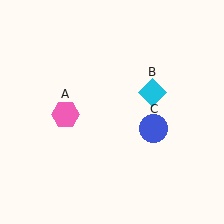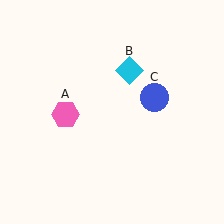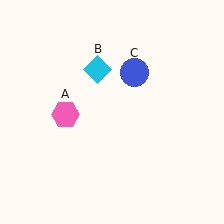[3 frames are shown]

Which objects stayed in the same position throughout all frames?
Pink hexagon (object A) remained stationary.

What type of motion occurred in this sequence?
The cyan diamond (object B), blue circle (object C) rotated counterclockwise around the center of the scene.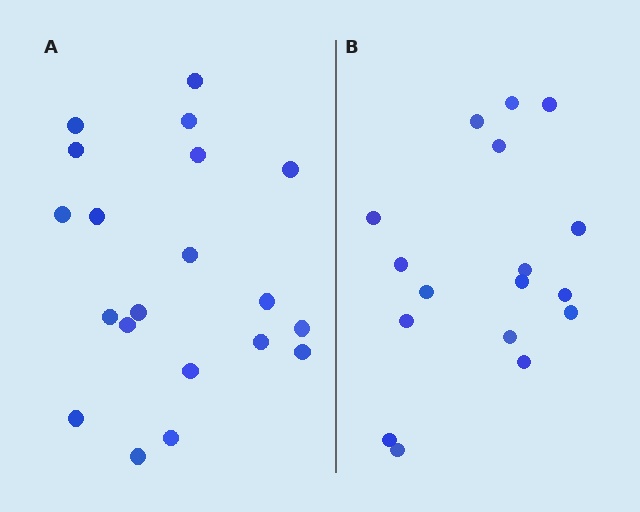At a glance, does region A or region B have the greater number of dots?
Region A (the left region) has more dots.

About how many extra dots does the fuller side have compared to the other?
Region A has just a few more — roughly 2 or 3 more dots than region B.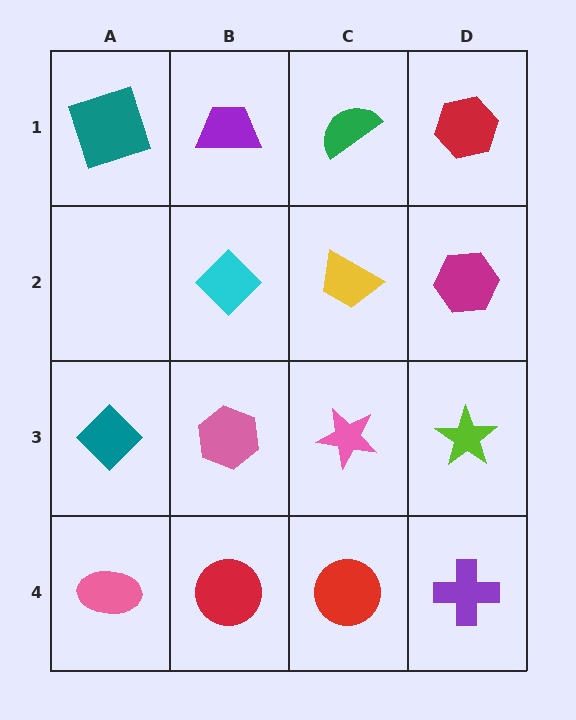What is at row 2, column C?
A yellow trapezoid.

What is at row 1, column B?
A purple trapezoid.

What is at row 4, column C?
A red circle.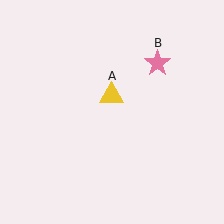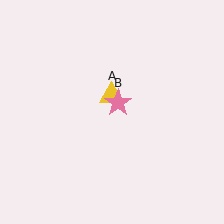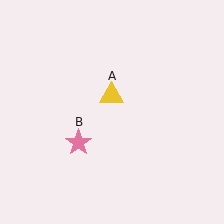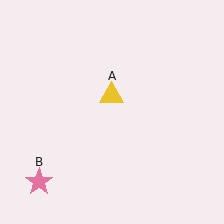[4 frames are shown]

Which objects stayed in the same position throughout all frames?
Yellow triangle (object A) remained stationary.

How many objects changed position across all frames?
1 object changed position: pink star (object B).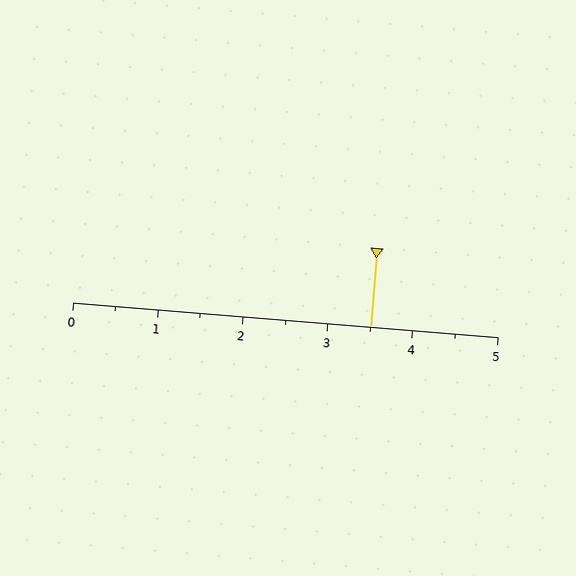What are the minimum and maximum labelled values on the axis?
The axis runs from 0 to 5.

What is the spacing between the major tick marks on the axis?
The major ticks are spaced 1 apart.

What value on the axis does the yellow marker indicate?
The marker indicates approximately 3.5.